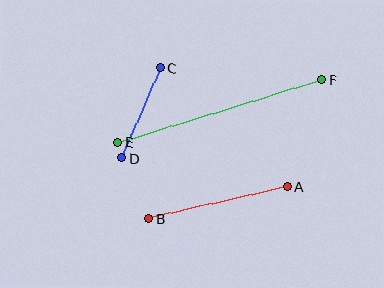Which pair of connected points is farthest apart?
Points E and F are farthest apart.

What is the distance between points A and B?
The distance is approximately 142 pixels.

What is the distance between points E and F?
The distance is approximately 213 pixels.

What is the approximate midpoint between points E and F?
The midpoint is at approximately (220, 111) pixels.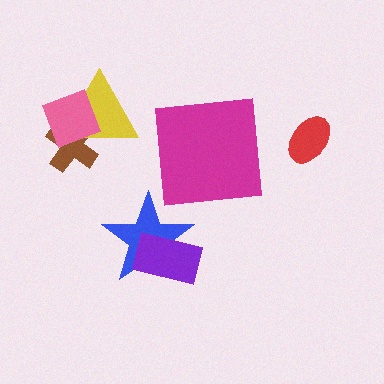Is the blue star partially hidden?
Yes, it is partially covered by another shape.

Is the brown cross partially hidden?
Yes, it is partially covered by another shape.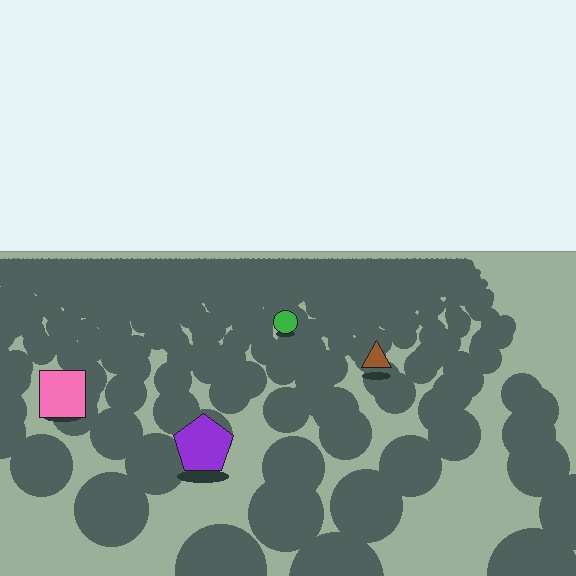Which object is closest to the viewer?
The purple pentagon is closest. The texture marks near it are larger and more spread out.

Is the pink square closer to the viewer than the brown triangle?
Yes. The pink square is closer — you can tell from the texture gradient: the ground texture is coarser near it.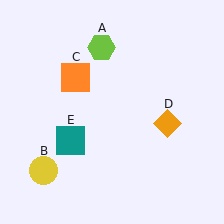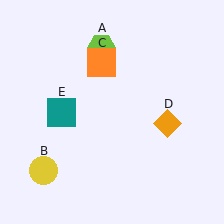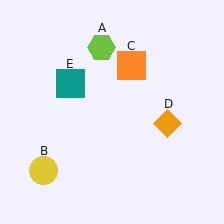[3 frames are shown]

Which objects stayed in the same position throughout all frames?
Lime hexagon (object A) and yellow circle (object B) and orange diamond (object D) remained stationary.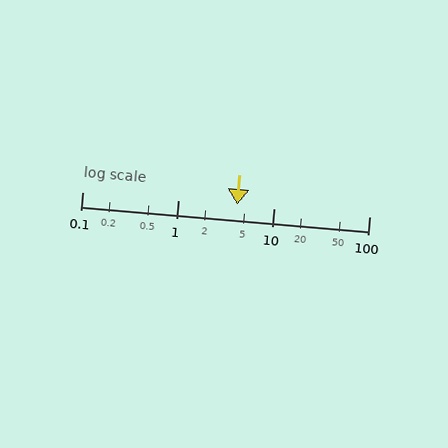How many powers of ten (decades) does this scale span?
The scale spans 3 decades, from 0.1 to 100.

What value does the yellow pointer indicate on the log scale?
The pointer indicates approximately 4.2.